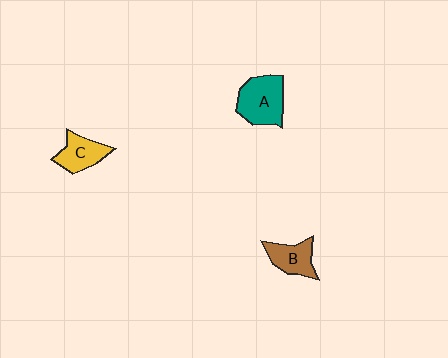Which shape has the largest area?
Shape A (teal).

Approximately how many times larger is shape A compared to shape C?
Approximately 1.4 times.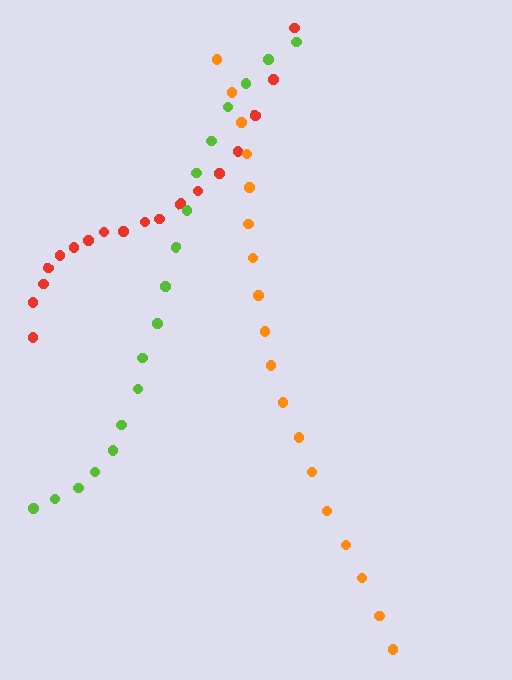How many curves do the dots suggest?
There are 3 distinct paths.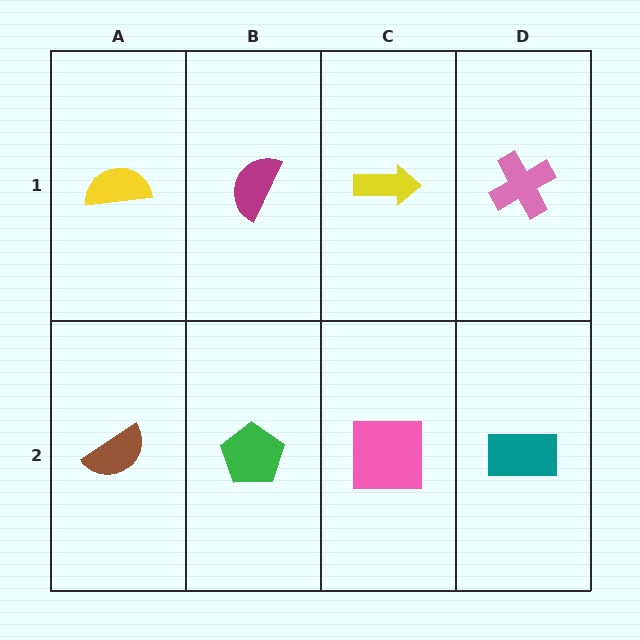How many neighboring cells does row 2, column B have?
3.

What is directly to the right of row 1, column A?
A magenta semicircle.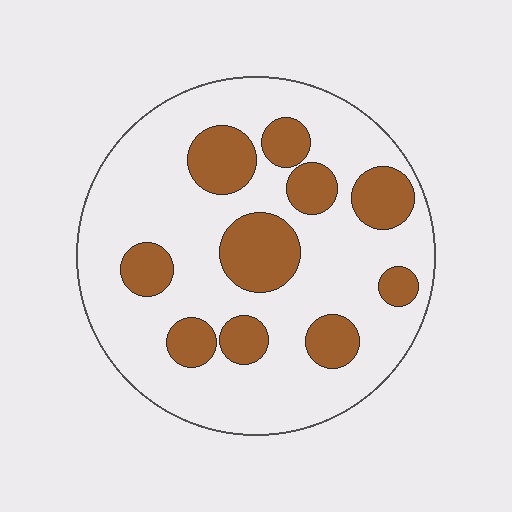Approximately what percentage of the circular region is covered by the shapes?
Approximately 25%.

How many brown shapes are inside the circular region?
10.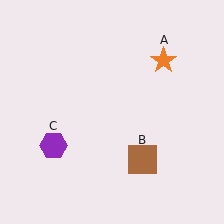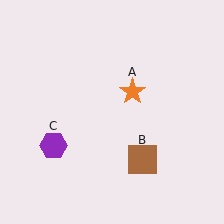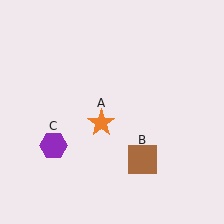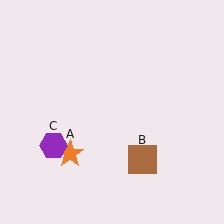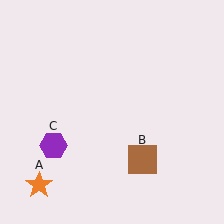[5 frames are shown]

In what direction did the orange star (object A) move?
The orange star (object A) moved down and to the left.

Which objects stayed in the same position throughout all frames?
Brown square (object B) and purple hexagon (object C) remained stationary.